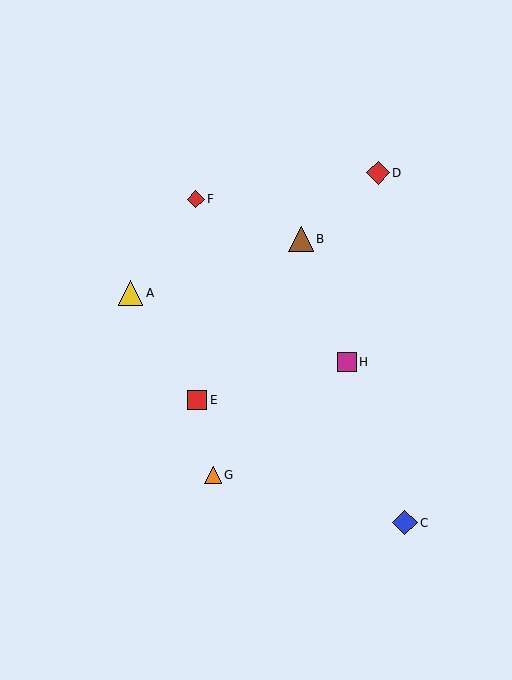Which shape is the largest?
The blue diamond (labeled C) is the largest.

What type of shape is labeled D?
Shape D is a red diamond.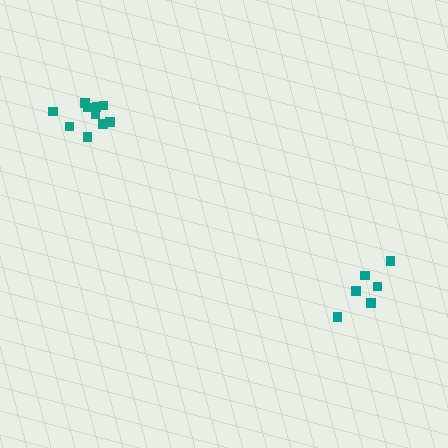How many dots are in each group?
Group 1: 6 dots, Group 2: 10 dots (16 total).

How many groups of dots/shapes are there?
There are 2 groups.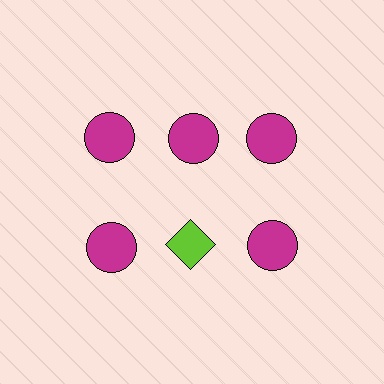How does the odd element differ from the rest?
It differs in both color (lime instead of magenta) and shape (diamond instead of circle).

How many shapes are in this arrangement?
There are 6 shapes arranged in a grid pattern.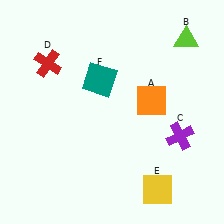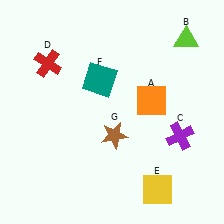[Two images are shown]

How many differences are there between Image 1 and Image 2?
There is 1 difference between the two images.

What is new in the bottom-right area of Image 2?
A brown star (G) was added in the bottom-right area of Image 2.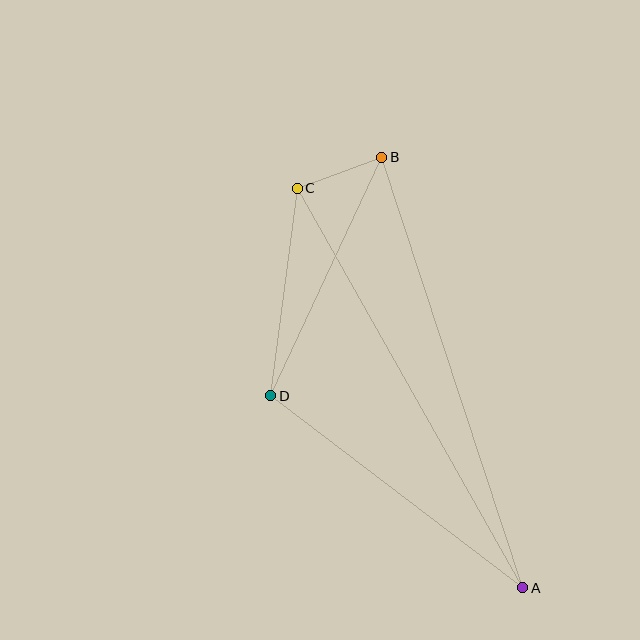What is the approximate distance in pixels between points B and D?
The distance between B and D is approximately 263 pixels.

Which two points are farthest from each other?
Points A and C are farthest from each other.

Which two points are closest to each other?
Points B and C are closest to each other.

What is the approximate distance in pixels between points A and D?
The distance between A and D is approximately 317 pixels.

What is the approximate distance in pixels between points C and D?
The distance between C and D is approximately 210 pixels.